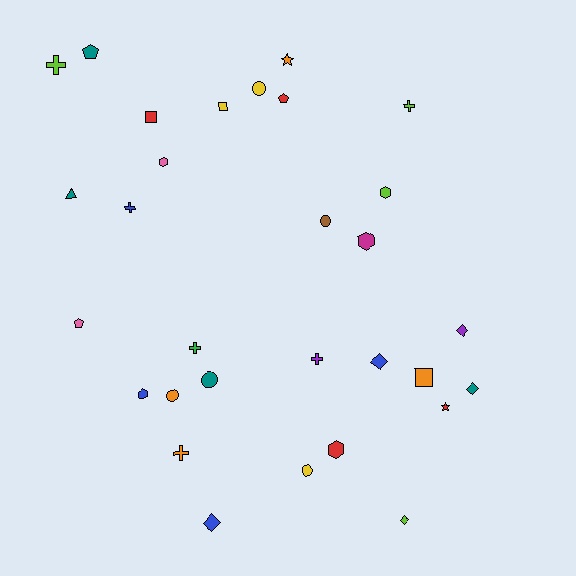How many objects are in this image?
There are 30 objects.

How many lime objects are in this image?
There are 4 lime objects.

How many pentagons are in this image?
There are 3 pentagons.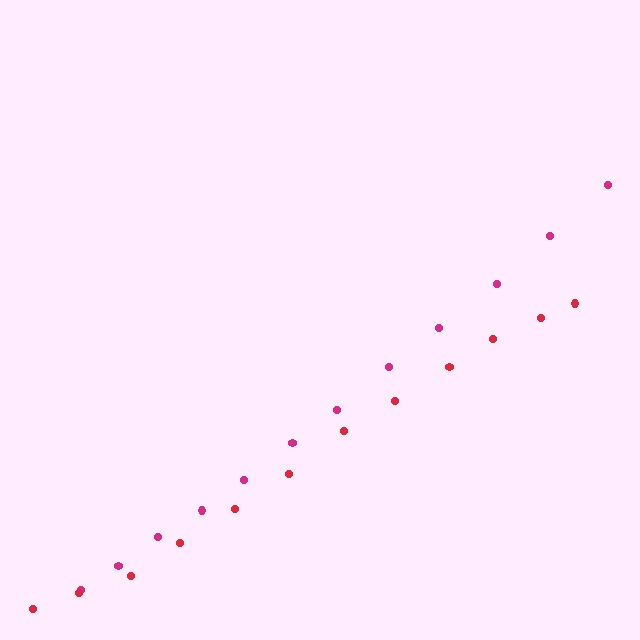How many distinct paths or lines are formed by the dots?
There are 2 distinct paths.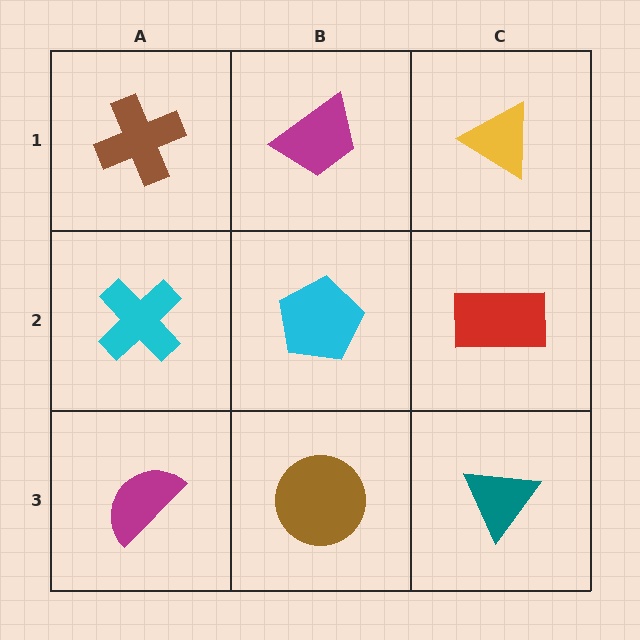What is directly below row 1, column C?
A red rectangle.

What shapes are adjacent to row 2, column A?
A brown cross (row 1, column A), a magenta semicircle (row 3, column A), a cyan pentagon (row 2, column B).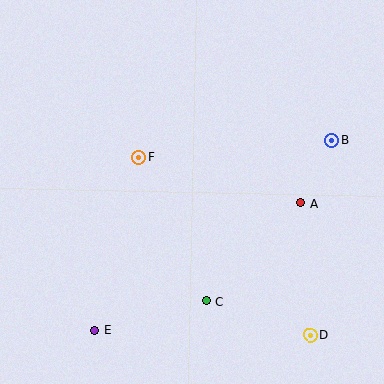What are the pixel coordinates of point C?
Point C is at (206, 301).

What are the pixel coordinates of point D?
Point D is at (310, 335).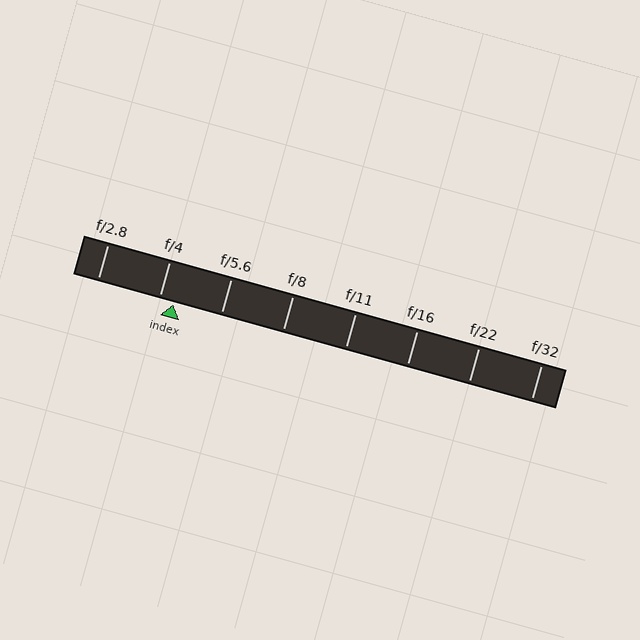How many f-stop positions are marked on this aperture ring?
There are 8 f-stop positions marked.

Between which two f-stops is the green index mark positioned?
The index mark is between f/4 and f/5.6.